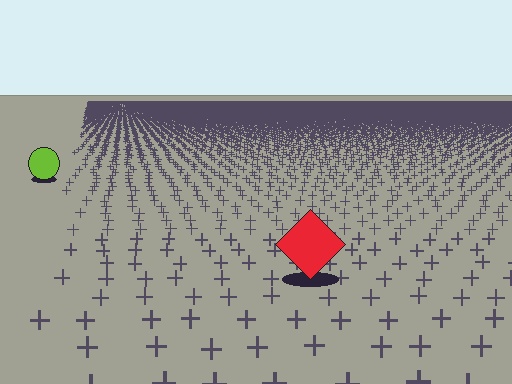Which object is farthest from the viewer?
The lime circle is farthest from the viewer. It appears smaller and the ground texture around it is denser.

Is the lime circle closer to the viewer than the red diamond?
No. The red diamond is closer — you can tell from the texture gradient: the ground texture is coarser near it.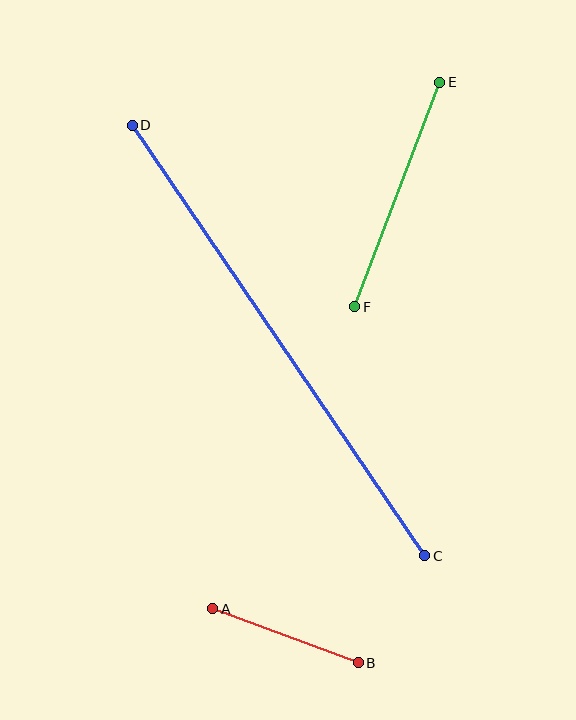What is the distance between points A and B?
The distance is approximately 155 pixels.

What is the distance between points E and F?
The distance is approximately 240 pixels.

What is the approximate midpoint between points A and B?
The midpoint is at approximately (286, 636) pixels.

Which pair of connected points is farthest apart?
Points C and D are farthest apart.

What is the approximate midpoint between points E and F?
The midpoint is at approximately (397, 194) pixels.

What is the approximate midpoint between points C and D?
The midpoint is at approximately (278, 341) pixels.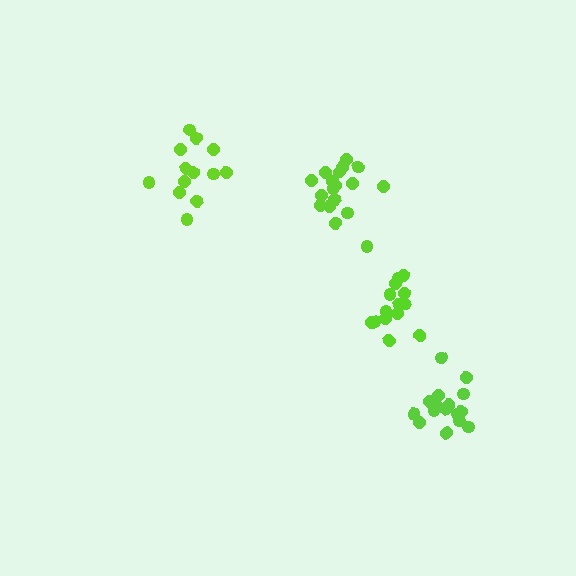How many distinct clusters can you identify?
There are 4 distinct clusters.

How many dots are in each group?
Group 1: 14 dots, Group 2: 18 dots, Group 3: 17 dots, Group 4: 13 dots (62 total).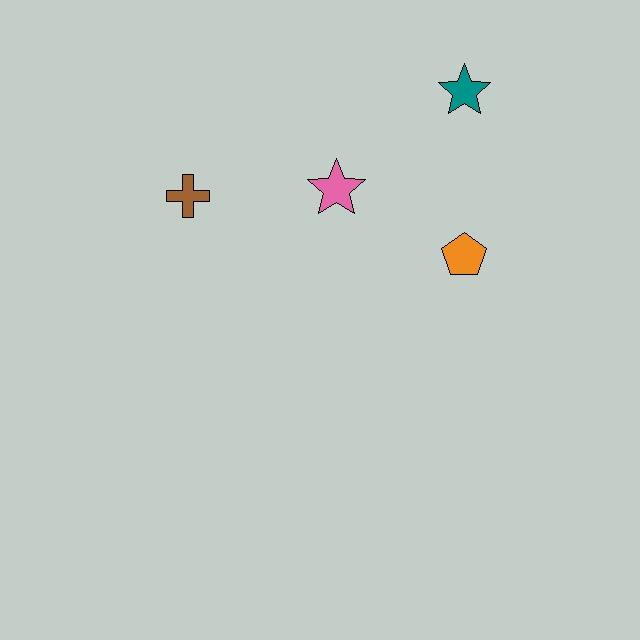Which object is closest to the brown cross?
The pink star is closest to the brown cross.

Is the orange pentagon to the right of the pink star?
Yes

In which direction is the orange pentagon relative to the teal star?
The orange pentagon is below the teal star.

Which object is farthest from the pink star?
The teal star is farthest from the pink star.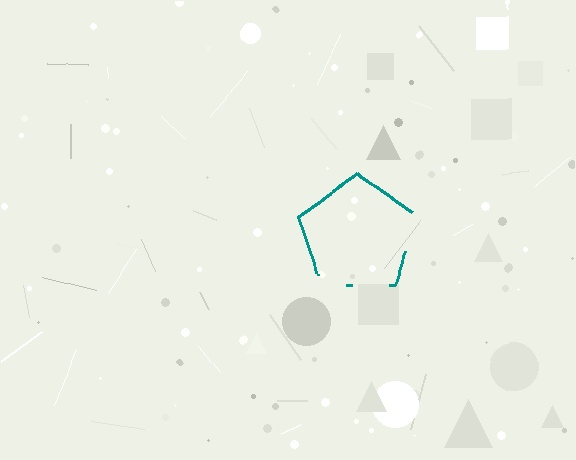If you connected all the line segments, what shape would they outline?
They would outline a pentagon.